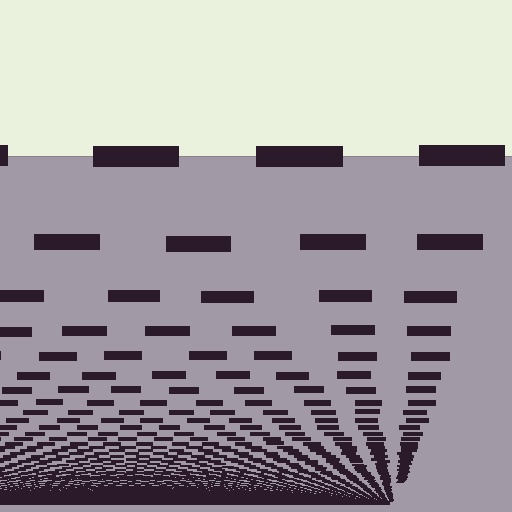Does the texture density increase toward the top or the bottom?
Density increases toward the bottom.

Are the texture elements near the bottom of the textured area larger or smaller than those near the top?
Smaller. The gradient is inverted — elements near the bottom are smaller and denser.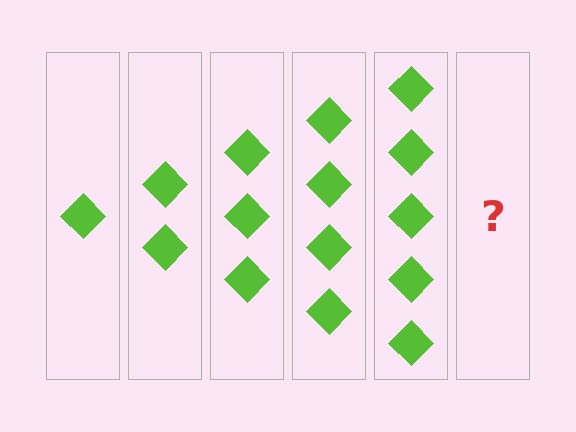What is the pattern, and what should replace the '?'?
The pattern is that each step adds one more diamond. The '?' should be 6 diamonds.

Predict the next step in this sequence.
The next step is 6 diamonds.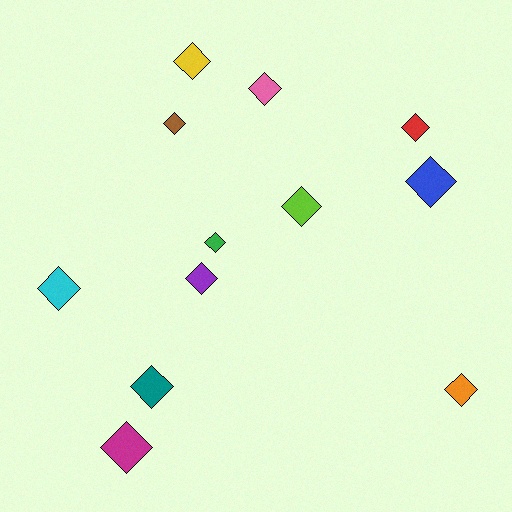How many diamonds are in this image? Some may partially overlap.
There are 12 diamonds.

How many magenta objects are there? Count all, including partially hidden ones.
There is 1 magenta object.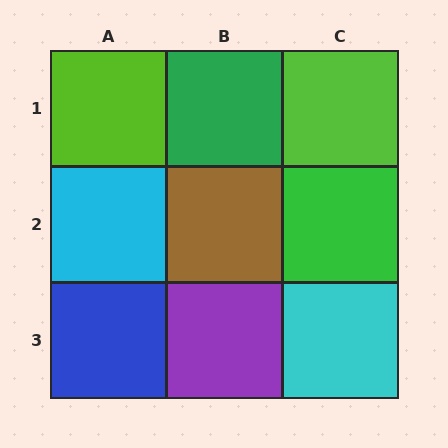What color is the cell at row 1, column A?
Lime.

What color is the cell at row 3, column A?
Blue.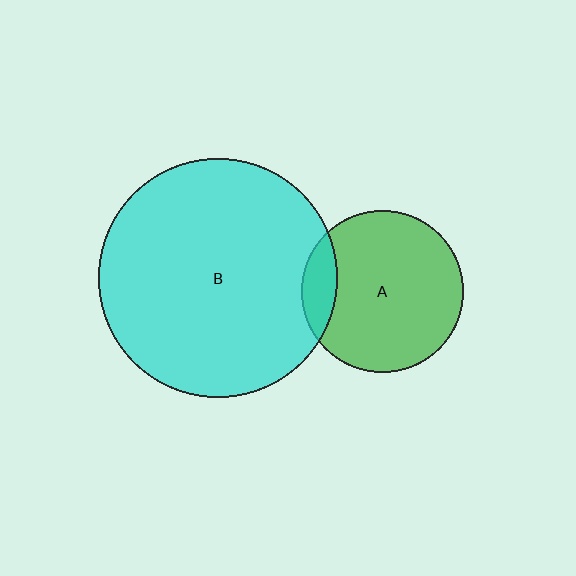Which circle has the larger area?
Circle B (cyan).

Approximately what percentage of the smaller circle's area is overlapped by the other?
Approximately 15%.